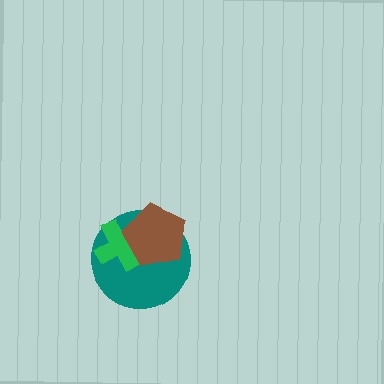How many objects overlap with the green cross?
2 objects overlap with the green cross.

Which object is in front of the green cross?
The brown pentagon is in front of the green cross.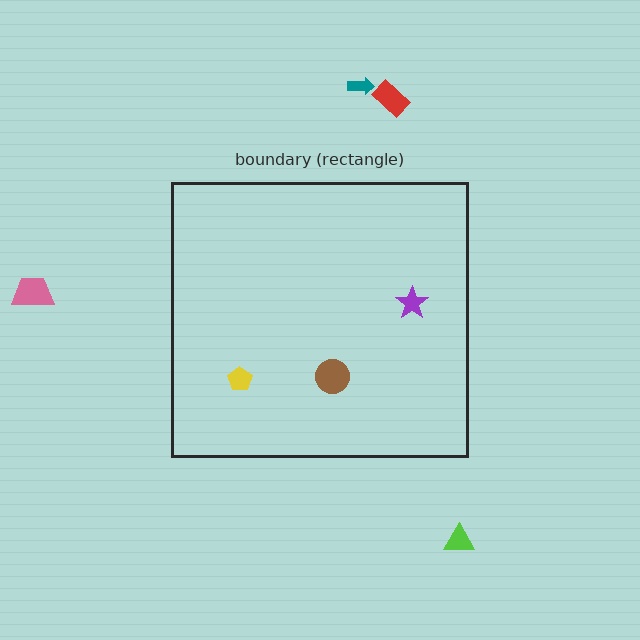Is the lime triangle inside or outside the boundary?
Outside.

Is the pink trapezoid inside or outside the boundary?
Outside.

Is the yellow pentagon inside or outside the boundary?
Inside.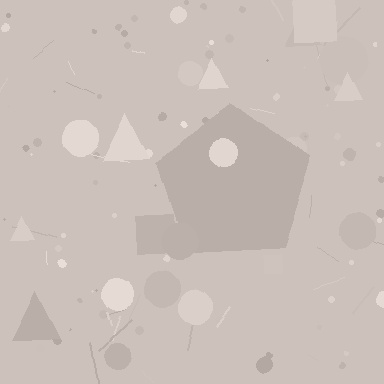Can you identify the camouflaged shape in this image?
The camouflaged shape is a pentagon.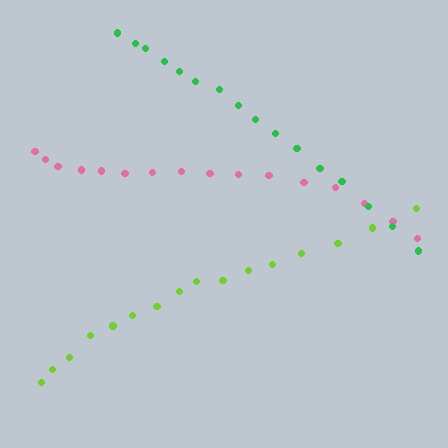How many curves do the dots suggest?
There are 3 distinct paths.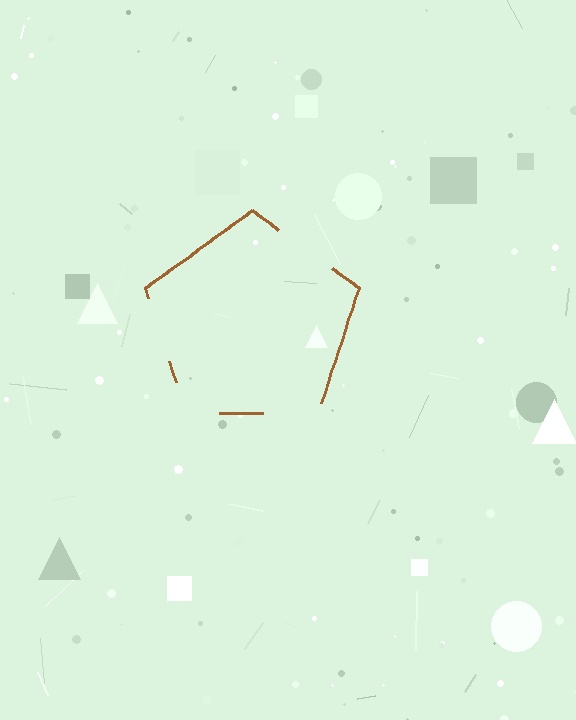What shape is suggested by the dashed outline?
The dashed outline suggests a pentagon.